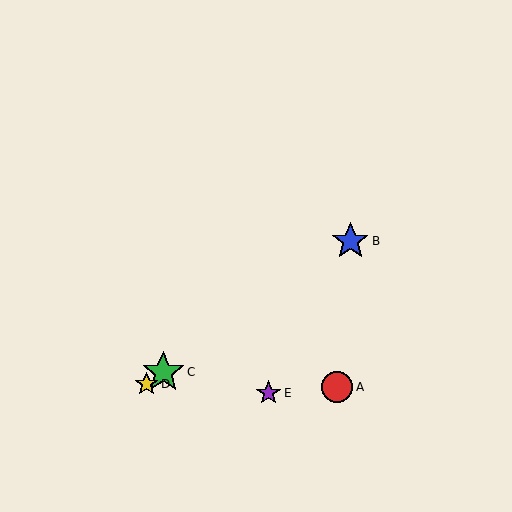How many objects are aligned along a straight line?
3 objects (B, C, D) are aligned along a straight line.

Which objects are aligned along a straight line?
Objects B, C, D are aligned along a straight line.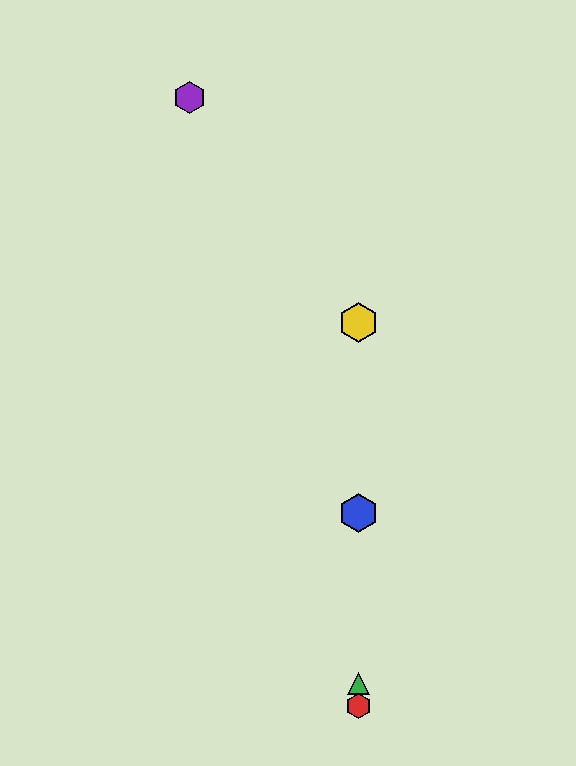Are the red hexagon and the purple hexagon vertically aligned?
No, the red hexagon is at x≈358 and the purple hexagon is at x≈190.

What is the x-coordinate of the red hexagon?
The red hexagon is at x≈358.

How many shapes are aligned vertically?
4 shapes (the red hexagon, the blue hexagon, the green triangle, the yellow hexagon) are aligned vertically.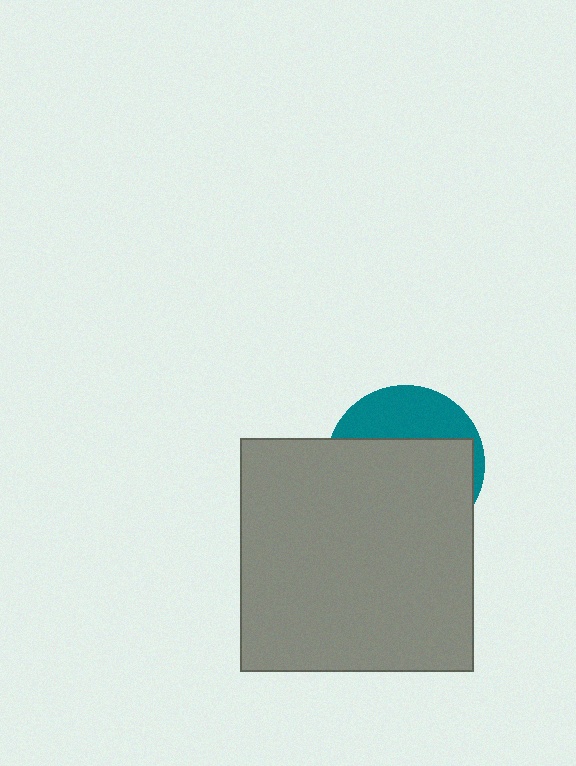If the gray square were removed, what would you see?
You would see the complete teal circle.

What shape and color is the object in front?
The object in front is a gray square.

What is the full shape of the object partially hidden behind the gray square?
The partially hidden object is a teal circle.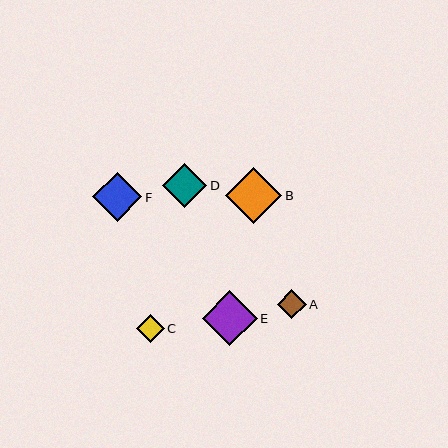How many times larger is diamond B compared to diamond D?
Diamond B is approximately 1.3 times the size of diamond D.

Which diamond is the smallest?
Diamond C is the smallest with a size of approximately 28 pixels.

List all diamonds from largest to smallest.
From largest to smallest: B, E, F, D, A, C.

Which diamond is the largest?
Diamond B is the largest with a size of approximately 56 pixels.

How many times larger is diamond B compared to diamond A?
Diamond B is approximately 1.9 times the size of diamond A.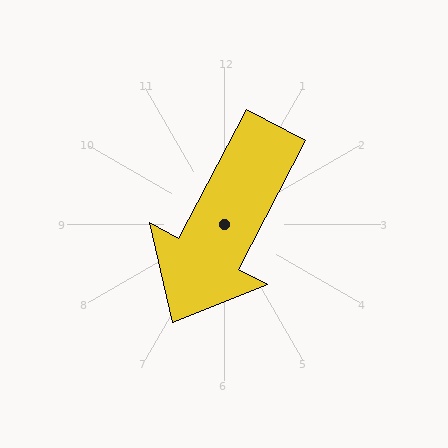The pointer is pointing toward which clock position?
Roughly 7 o'clock.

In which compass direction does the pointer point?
Southwest.